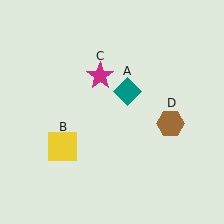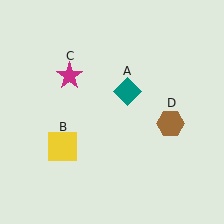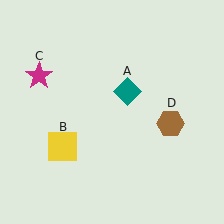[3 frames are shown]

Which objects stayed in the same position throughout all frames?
Teal diamond (object A) and yellow square (object B) and brown hexagon (object D) remained stationary.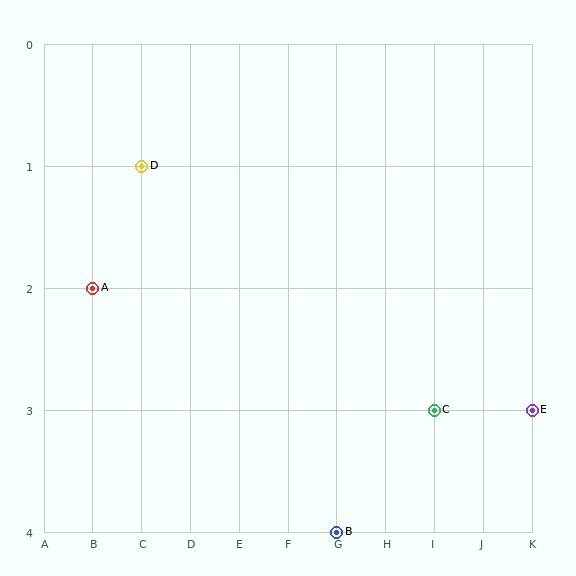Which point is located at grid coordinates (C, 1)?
Point D is at (C, 1).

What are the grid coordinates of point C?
Point C is at grid coordinates (I, 3).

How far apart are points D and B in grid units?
Points D and B are 4 columns and 3 rows apart (about 5.0 grid units diagonally).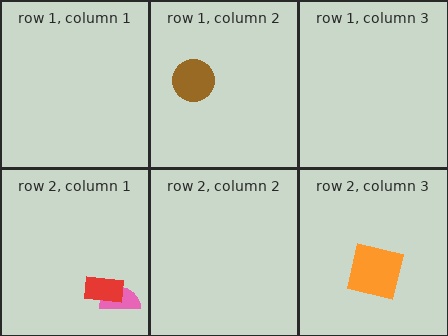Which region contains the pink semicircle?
The row 2, column 1 region.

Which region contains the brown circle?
The row 1, column 2 region.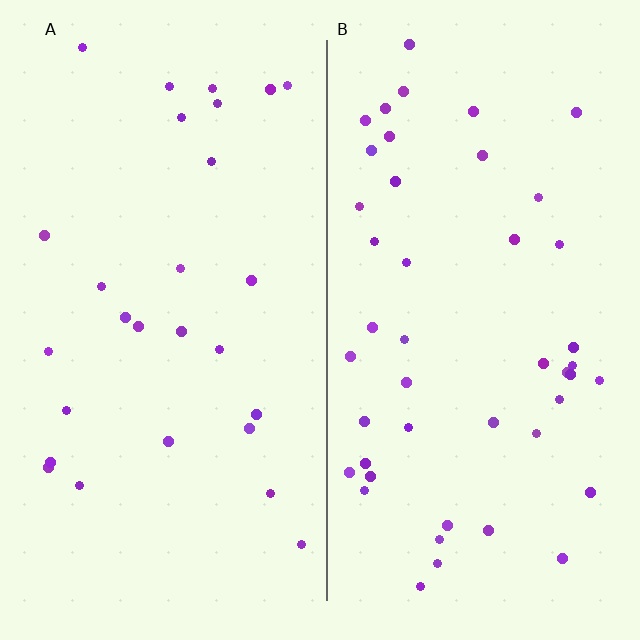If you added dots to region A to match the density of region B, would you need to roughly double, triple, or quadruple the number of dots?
Approximately double.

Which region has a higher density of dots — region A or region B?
B (the right).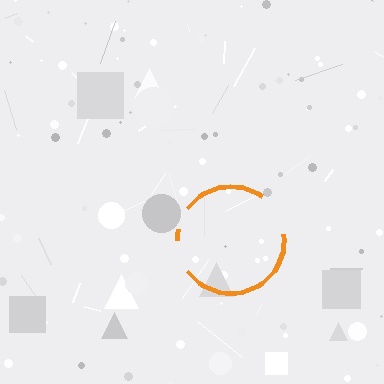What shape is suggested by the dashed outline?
The dashed outline suggests a circle.